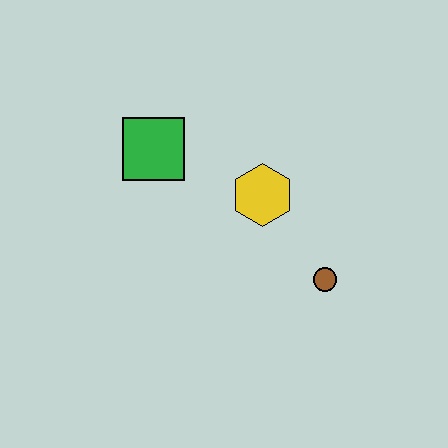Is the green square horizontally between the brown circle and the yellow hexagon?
No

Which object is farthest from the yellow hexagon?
The green square is farthest from the yellow hexagon.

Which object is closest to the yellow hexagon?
The brown circle is closest to the yellow hexagon.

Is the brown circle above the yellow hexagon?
No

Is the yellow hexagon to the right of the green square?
Yes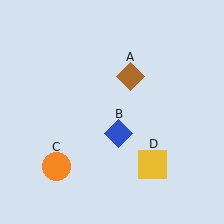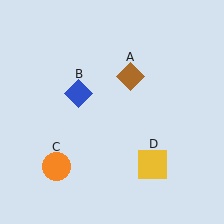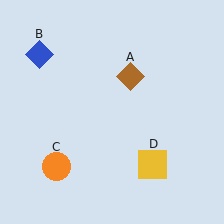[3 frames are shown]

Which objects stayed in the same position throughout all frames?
Brown diamond (object A) and orange circle (object C) and yellow square (object D) remained stationary.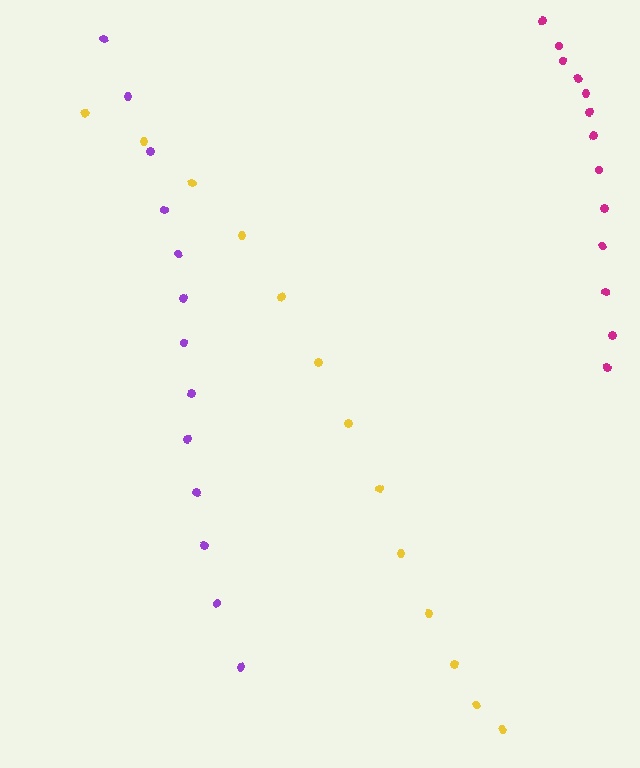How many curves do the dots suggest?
There are 3 distinct paths.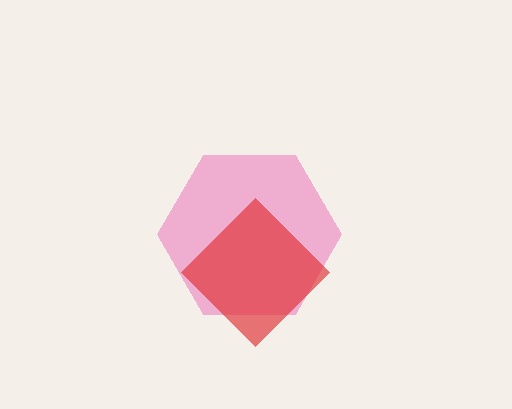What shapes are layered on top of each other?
The layered shapes are: a pink hexagon, a red diamond.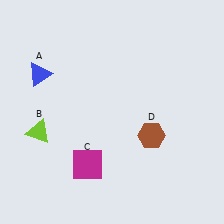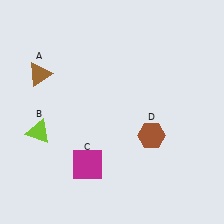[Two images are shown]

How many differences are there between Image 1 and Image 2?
There is 1 difference between the two images.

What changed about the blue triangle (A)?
In Image 1, A is blue. In Image 2, it changed to brown.